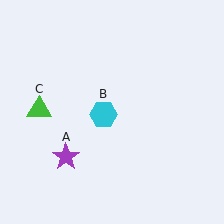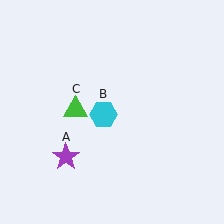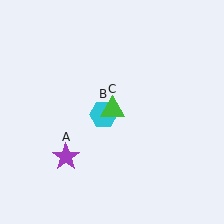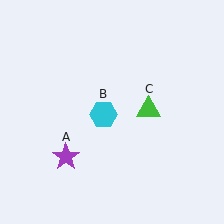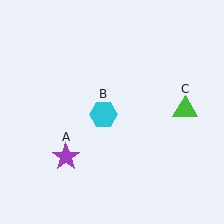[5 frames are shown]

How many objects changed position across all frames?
1 object changed position: green triangle (object C).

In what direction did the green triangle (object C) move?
The green triangle (object C) moved right.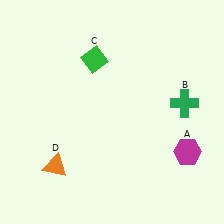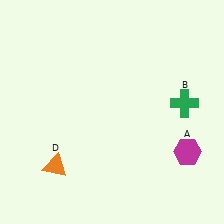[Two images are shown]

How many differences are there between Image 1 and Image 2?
There is 1 difference between the two images.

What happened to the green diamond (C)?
The green diamond (C) was removed in Image 2. It was in the top-left area of Image 1.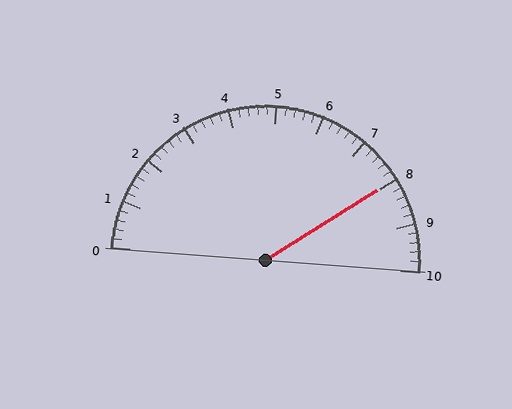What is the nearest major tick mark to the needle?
The nearest major tick mark is 8.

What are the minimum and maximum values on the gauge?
The gauge ranges from 0 to 10.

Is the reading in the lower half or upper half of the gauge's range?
The reading is in the upper half of the range (0 to 10).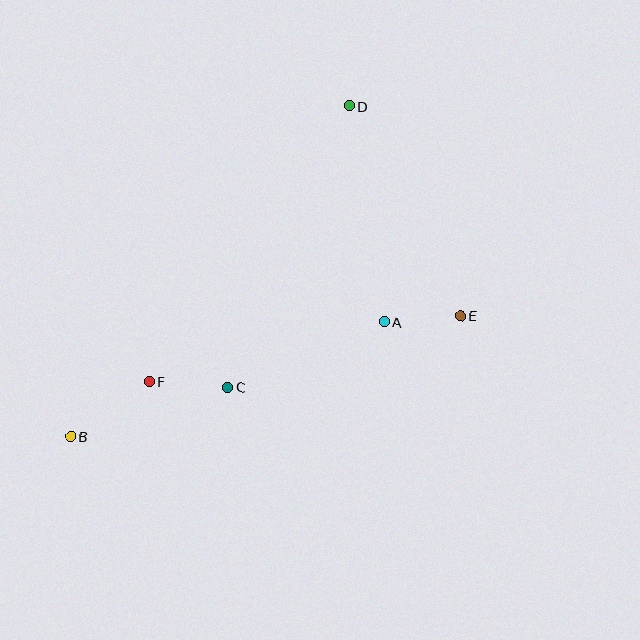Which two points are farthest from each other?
Points B and D are farthest from each other.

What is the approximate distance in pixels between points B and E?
The distance between B and E is approximately 408 pixels.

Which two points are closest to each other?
Points A and E are closest to each other.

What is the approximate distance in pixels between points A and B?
The distance between A and B is approximately 333 pixels.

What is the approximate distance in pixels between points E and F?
The distance between E and F is approximately 318 pixels.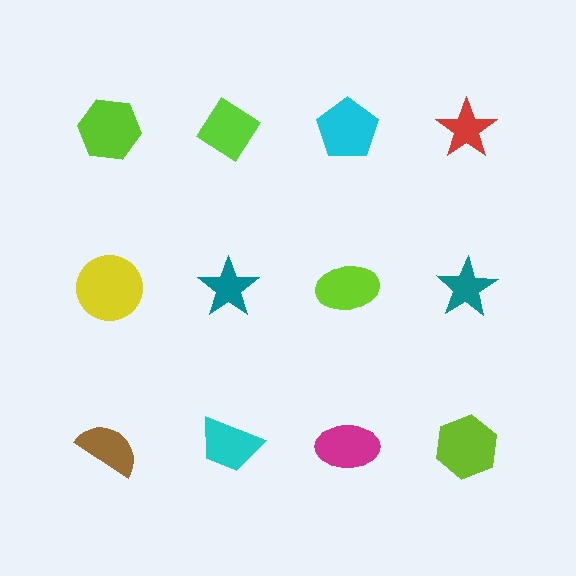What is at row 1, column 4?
A red star.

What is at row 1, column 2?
A lime diamond.